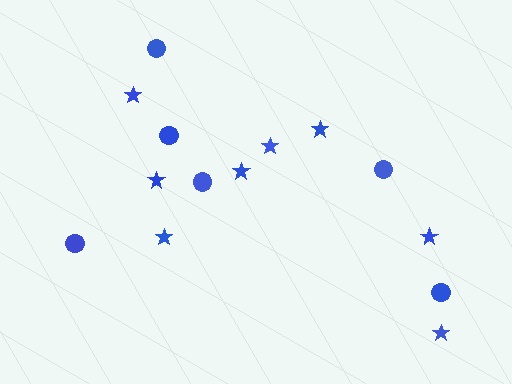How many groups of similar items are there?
There are 2 groups: one group of stars (8) and one group of circles (6).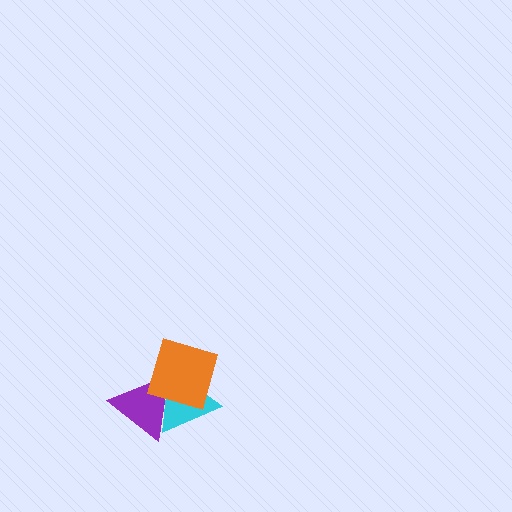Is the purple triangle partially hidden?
Yes, it is partially covered by another shape.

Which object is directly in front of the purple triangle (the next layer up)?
The cyan triangle is directly in front of the purple triangle.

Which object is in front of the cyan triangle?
The orange diamond is in front of the cyan triangle.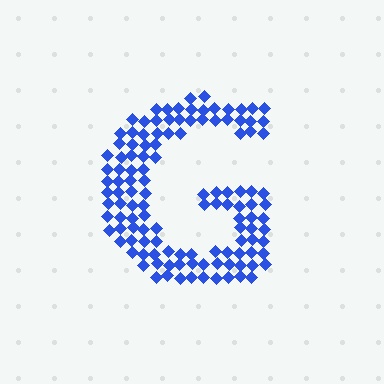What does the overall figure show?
The overall figure shows the letter G.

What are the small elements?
The small elements are diamonds.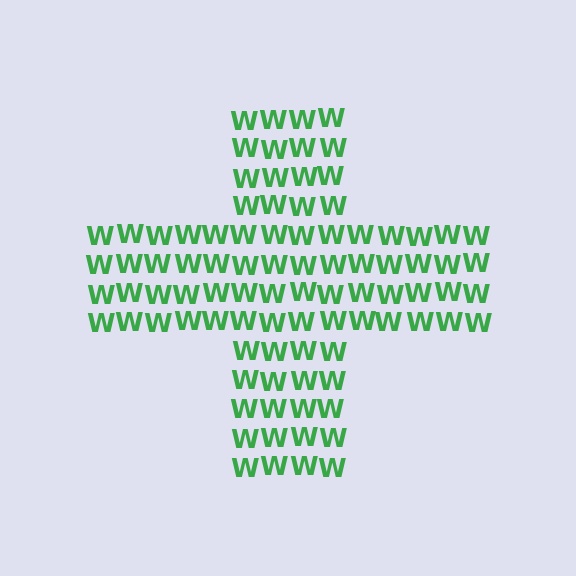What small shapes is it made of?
It is made of small letter W's.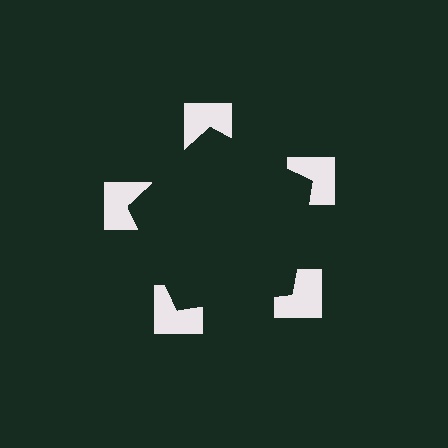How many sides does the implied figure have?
5 sides.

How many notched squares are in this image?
There are 5 — one at each vertex of the illusory pentagon.